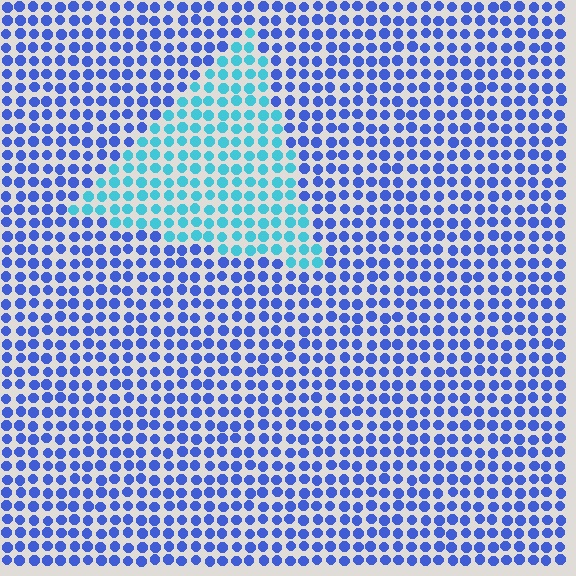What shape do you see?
I see a triangle.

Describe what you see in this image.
The image is filled with small blue elements in a uniform arrangement. A triangle-shaped region is visible where the elements are tinted to a slightly different hue, forming a subtle color boundary.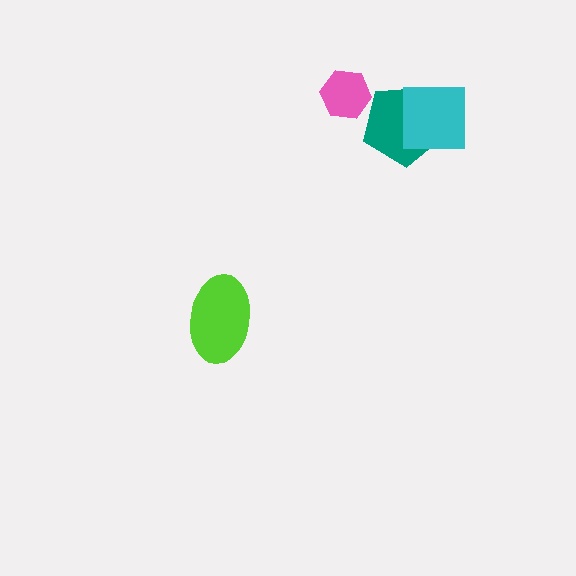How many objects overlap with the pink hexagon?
0 objects overlap with the pink hexagon.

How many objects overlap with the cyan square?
1 object overlaps with the cyan square.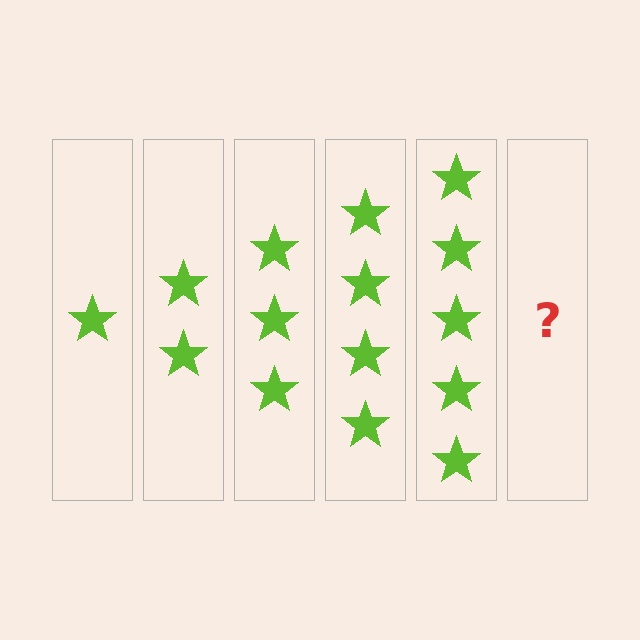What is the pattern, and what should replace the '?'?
The pattern is that each step adds one more star. The '?' should be 6 stars.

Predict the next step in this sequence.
The next step is 6 stars.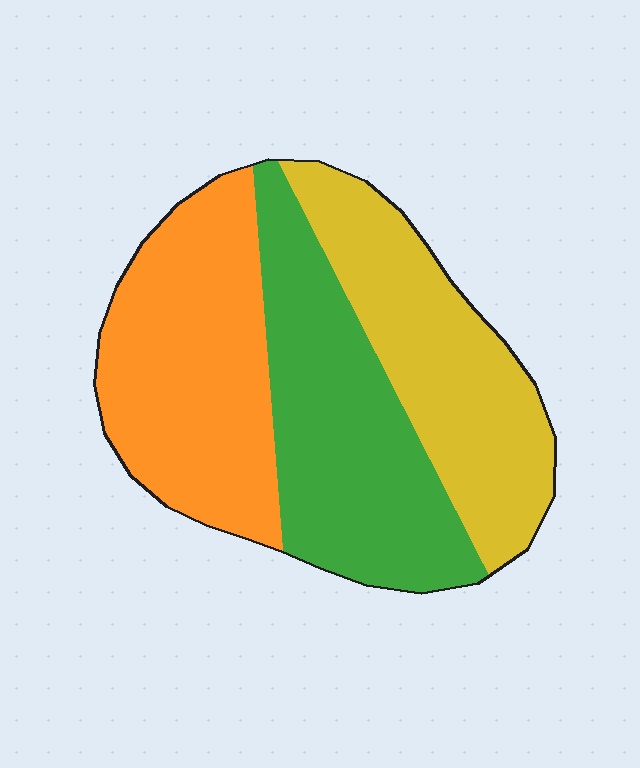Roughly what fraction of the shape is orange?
Orange covers about 35% of the shape.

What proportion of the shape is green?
Green takes up between a third and a half of the shape.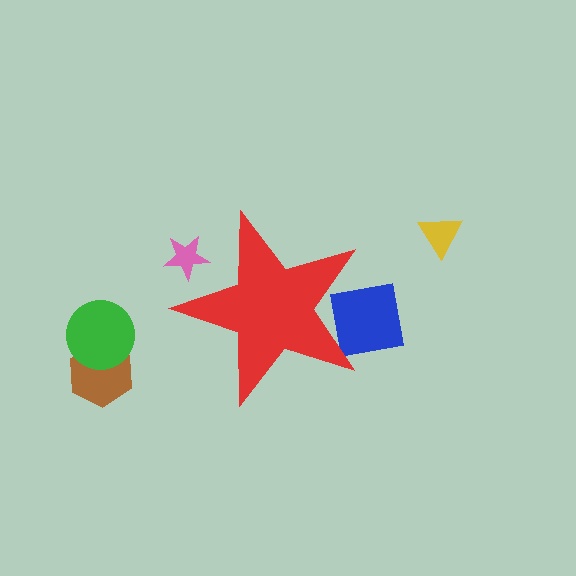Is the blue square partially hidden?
Yes, the blue square is partially hidden behind the red star.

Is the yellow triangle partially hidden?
No, the yellow triangle is fully visible.